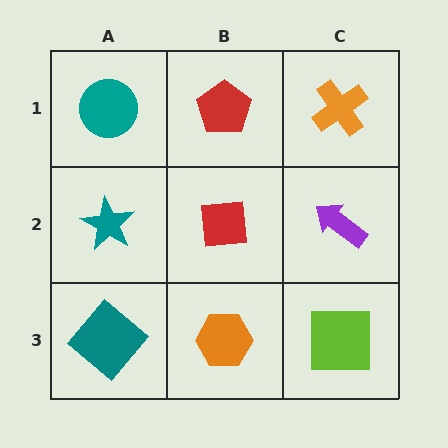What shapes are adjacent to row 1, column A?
A teal star (row 2, column A), a red pentagon (row 1, column B).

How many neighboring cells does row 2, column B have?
4.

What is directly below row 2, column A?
A teal diamond.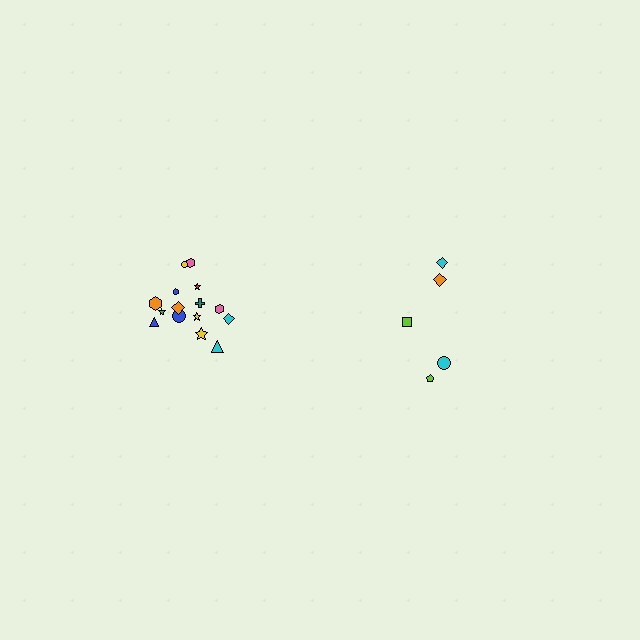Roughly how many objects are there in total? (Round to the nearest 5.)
Roughly 20 objects in total.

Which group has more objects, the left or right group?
The left group.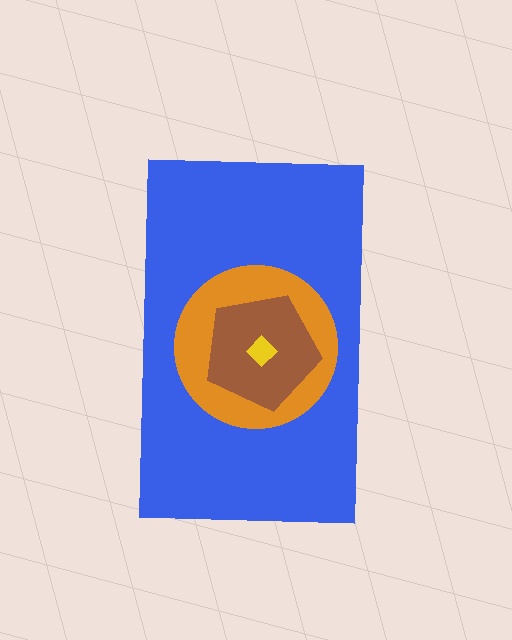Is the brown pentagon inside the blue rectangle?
Yes.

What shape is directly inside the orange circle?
The brown pentagon.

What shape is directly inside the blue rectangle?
The orange circle.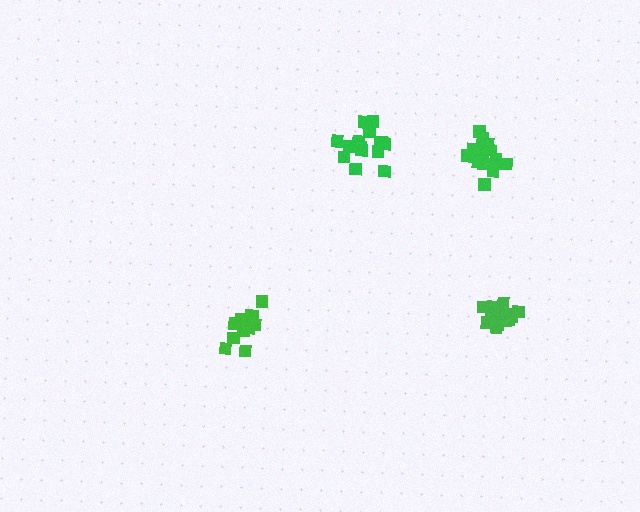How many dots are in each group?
Group 1: 15 dots, Group 2: 16 dots, Group 3: 14 dots, Group 4: 17 dots (62 total).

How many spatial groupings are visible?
There are 4 spatial groupings.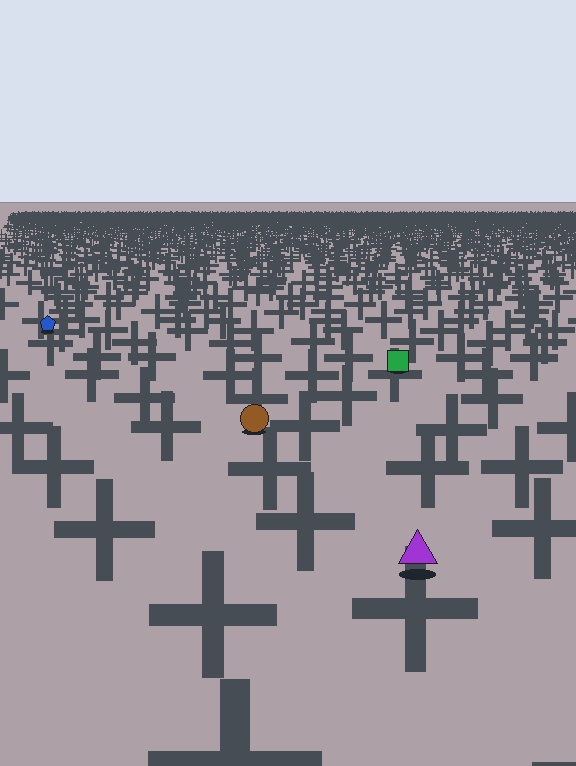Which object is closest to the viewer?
The purple triangle is closest. The texture marks near it are larger and more spread out.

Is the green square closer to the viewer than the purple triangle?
No. The purple triangle is closer — you can tell from the texture gradient: the ground texture is coarser near it.